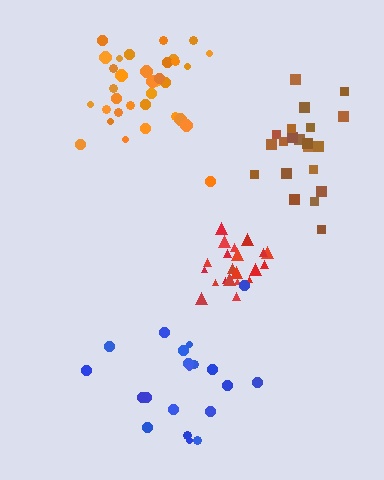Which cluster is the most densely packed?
Red.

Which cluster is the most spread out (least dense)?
Blue.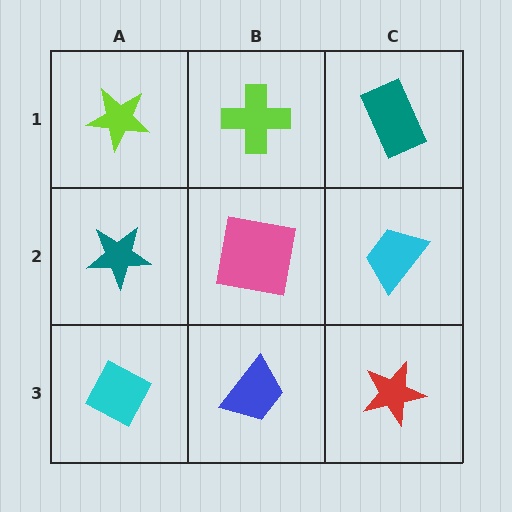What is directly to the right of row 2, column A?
A pink square.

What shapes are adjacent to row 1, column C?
A cyan trapezoid (row 2, column C), a lime cross (row 1, column B).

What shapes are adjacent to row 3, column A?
A teal star (row 2, column A), a blue trapezoid (row 3, column B).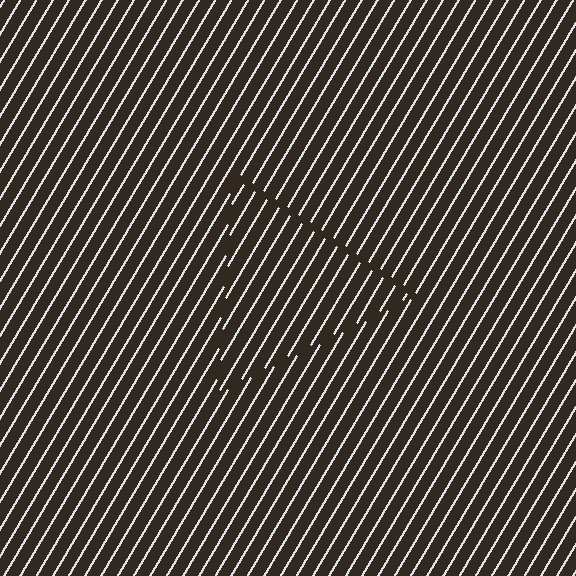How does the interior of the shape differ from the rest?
The interior of the shape contains the same grating, shifted by half a period — the contour is defined by the phase discontinuity where line-ends from the inner and outer gratings abut.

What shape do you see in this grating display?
An illusory triangle. The interior of the shape contains the same grating, shifted by half a period — the contour is defined by the phase discontinuity where line-ends from the inner and outer gratings abut.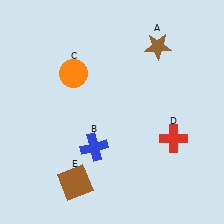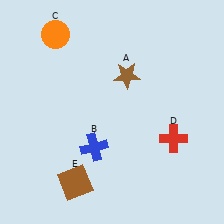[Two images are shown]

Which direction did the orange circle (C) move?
The orange circle (C) moved up.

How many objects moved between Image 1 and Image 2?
2 objects moved between the two images.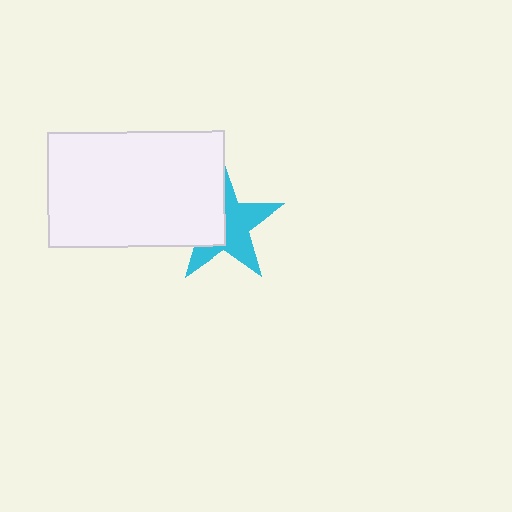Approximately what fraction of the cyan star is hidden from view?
Roughly 42% of the cyan star is hidden behind the white rectangle.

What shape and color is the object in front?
The object in front is a white rectangle.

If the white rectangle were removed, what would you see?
You would see the complete cyan star.